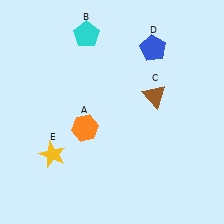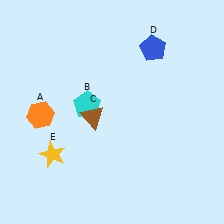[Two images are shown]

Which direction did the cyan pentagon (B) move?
The cyan pentagon (B) moved down.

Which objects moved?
The objects that moved are: the orange hexagon (A), the cyan pentagon (B), the brown triangle (C).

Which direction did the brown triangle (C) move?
The brown triangle (C) moved left.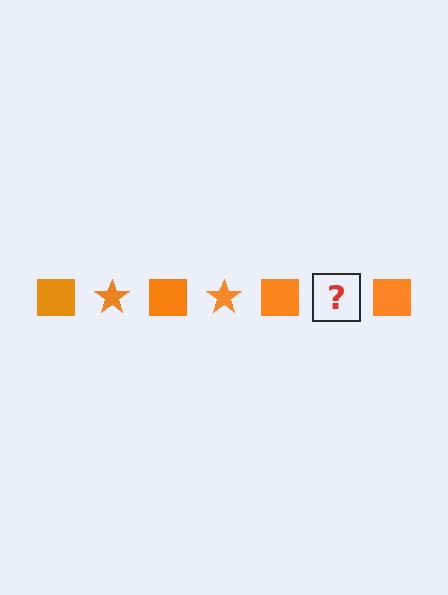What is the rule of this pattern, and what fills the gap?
The rule is that the pattern cycles through square, star shapes in orange. The gap should be filled with an orange star.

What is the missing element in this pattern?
The missing element is an orange star.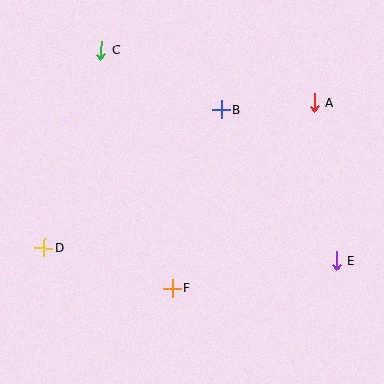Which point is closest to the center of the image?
Point B at (221, 110) is closest to the center.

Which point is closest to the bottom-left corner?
Point D is closest to the bottom-left corner.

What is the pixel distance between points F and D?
The distance between F and D is 134 pixels.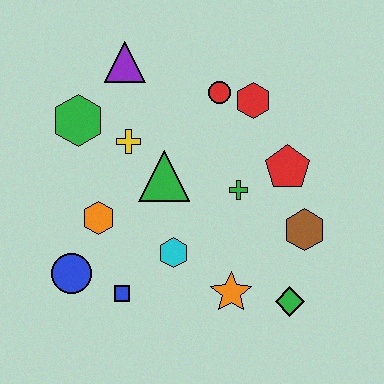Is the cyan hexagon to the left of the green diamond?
Yes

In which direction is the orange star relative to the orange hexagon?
The orange star is to the right of the orange hexagon.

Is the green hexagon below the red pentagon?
No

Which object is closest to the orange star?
The green diamond is closest to the orange star.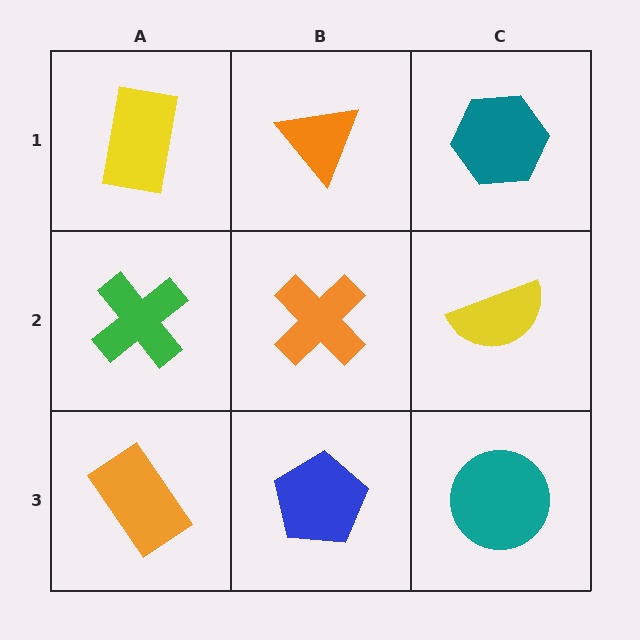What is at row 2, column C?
A yellow semicircle.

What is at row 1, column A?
A yellow rectangle.